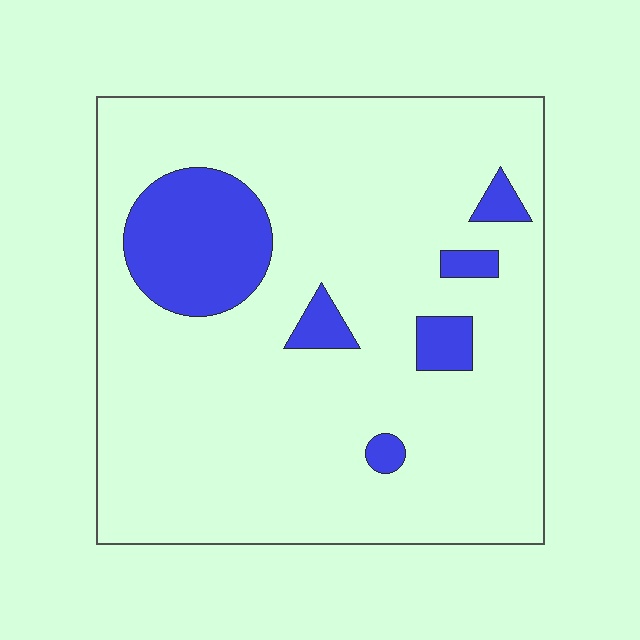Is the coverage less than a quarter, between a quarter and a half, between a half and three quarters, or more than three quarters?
Less than a quarter.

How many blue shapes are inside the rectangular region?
6.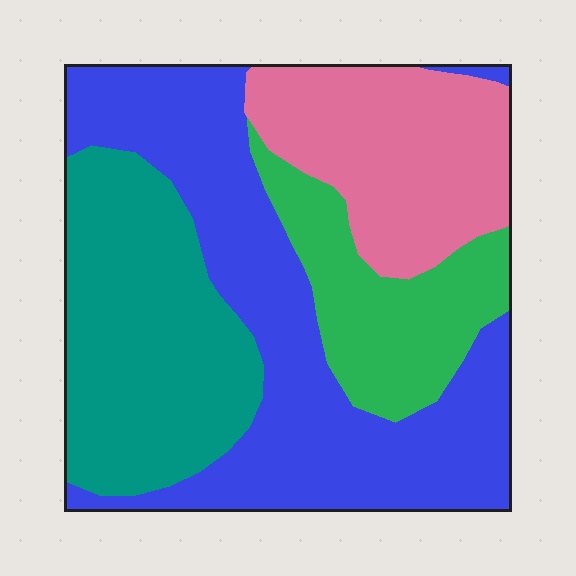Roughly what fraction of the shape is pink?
Pink takes up about one fifth (1/5) of the shape.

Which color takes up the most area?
Blue, at roughly 40%.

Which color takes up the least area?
Green, at roughly 15%.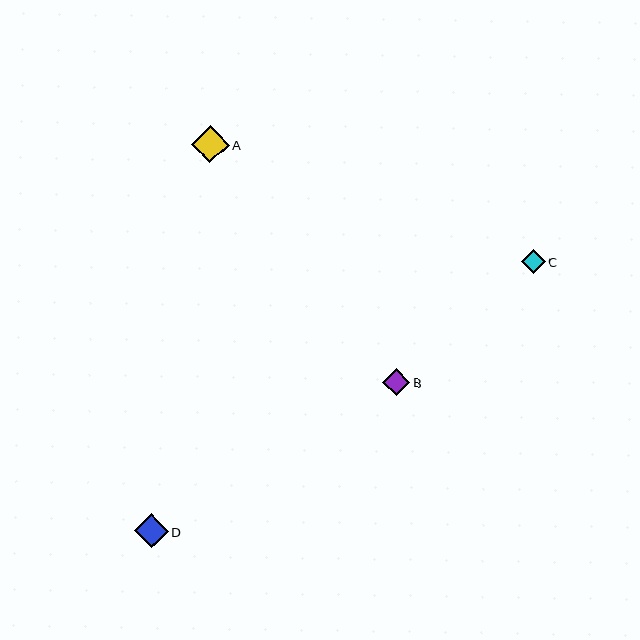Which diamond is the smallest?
Diamond C is the smallest with a size of approximately 24 pixels.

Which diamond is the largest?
Diamond A is the largest with a size of approximately 38 pixels.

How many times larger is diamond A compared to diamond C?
Diamond A is approximately 1.5 times the size of diamond C.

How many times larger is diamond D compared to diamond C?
Diamond D is approximately 1.4 times the size of diamond C.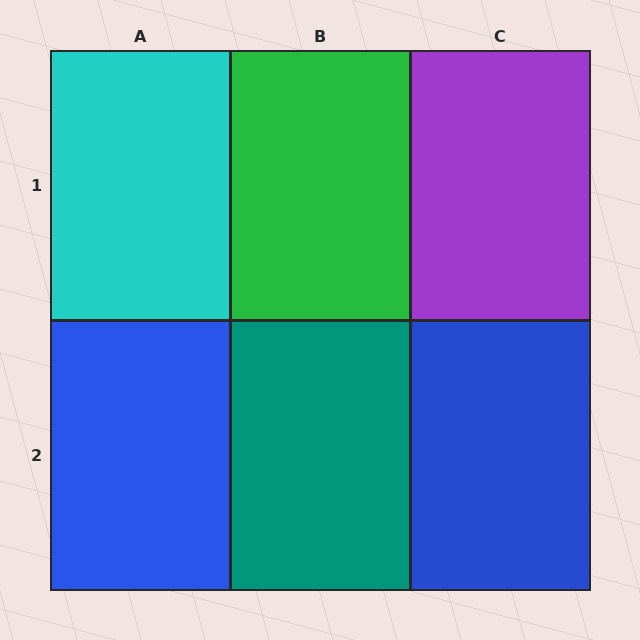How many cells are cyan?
1 cell is cyan.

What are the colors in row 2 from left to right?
Blue, teal, blue.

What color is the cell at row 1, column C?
Purple.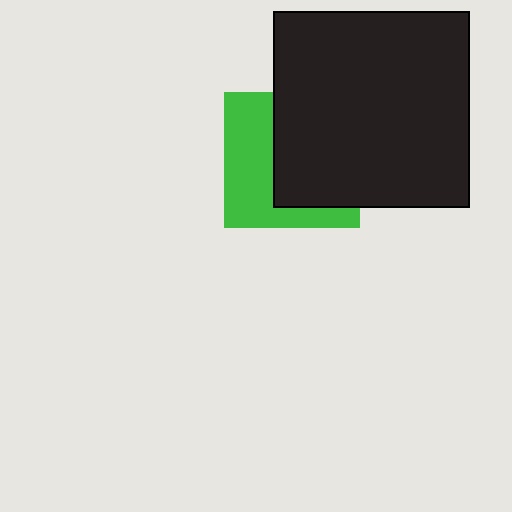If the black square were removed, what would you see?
You would see the complete green square.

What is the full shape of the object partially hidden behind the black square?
The partially hidden object is a green square.